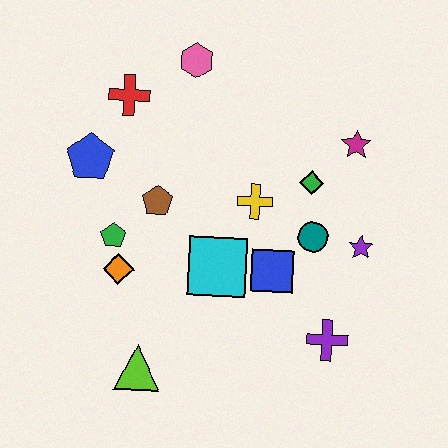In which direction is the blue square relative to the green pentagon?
The blue square is to the right of the green pentagon.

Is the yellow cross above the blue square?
Yes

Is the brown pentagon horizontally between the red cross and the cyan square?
Yes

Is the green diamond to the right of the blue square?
Yes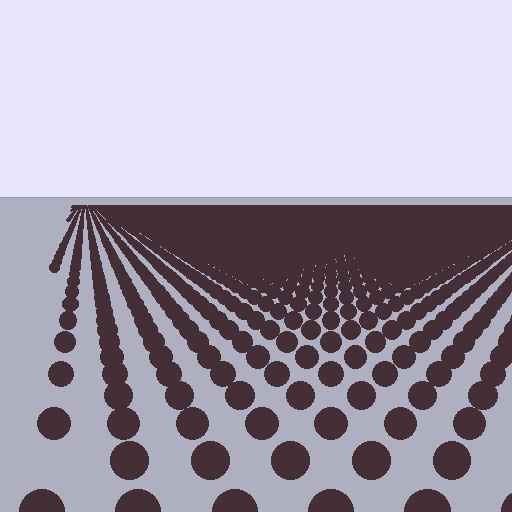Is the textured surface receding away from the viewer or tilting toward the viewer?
The surface is receding away from the viewer. Texture elements get smaller and denser toward the top.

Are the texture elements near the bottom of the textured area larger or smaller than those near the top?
Larger. Near the bottom, elements are closer to the viewer and appear at a bigger on-screen size.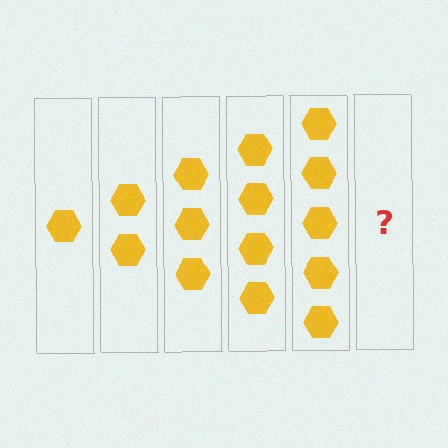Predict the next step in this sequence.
The next step is 6 hexagons.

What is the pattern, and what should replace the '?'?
The pattern is that each step adds one more hexagon. The '?' should be 6 hexagons.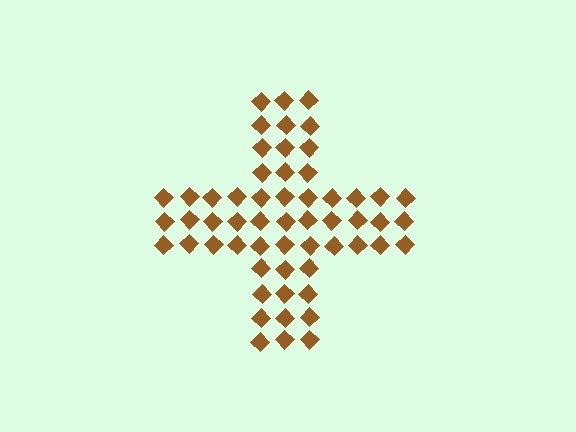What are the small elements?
The small elements are diamonds.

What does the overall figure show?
The overall figure shows a cross.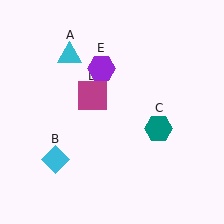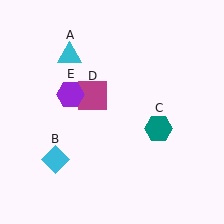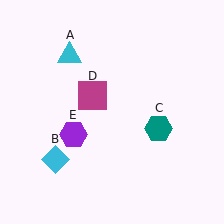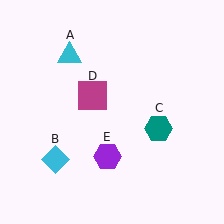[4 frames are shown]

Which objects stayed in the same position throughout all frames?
Cyan triangle (object A) and cyan diamond (object B) and teal hexagon (object C) and magenta square (object D) remained stationary.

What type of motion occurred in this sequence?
The purple hexagon (object E) rotated counterclockwise around the center of the scene.